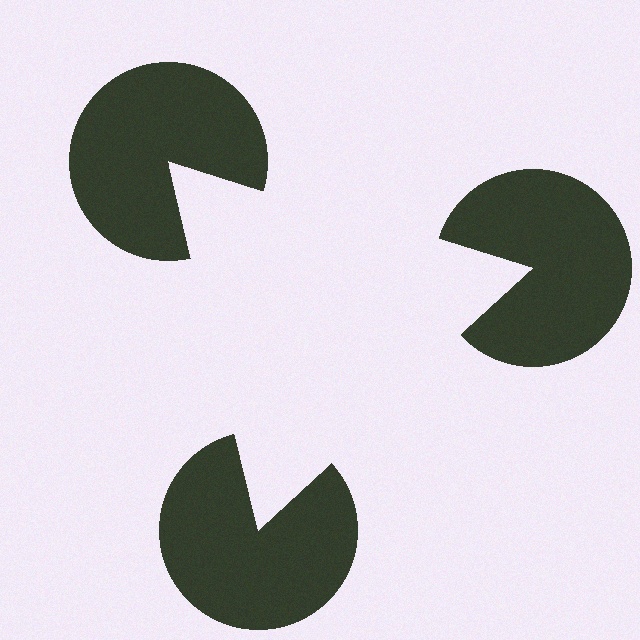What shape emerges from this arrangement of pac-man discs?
An illusory triangle — its edges are inferred from the aligned wedge cuts in the pac-man discs, not physically drawn.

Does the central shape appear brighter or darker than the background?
It typically appears slightly brighter than the background, even though no actual brightness change is drawn.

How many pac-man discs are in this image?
There are 3 — one at each vertex of the illusory triangle.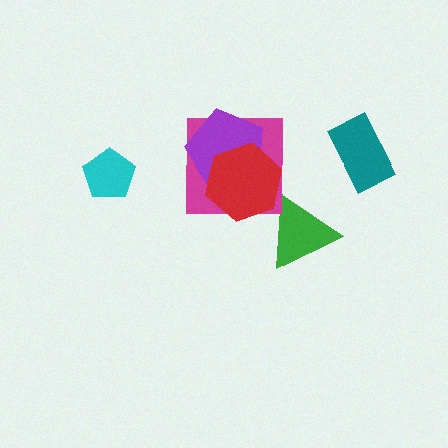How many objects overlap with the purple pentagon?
2 objects overlap with the purple pentagon.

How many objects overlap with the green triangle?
0 objects overlap with the green triangle.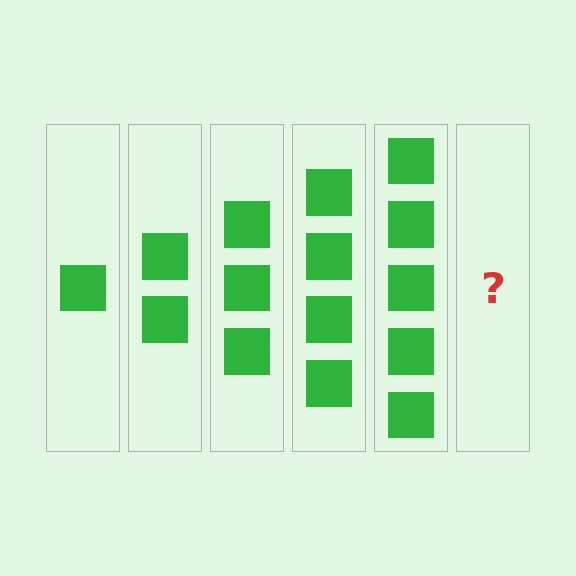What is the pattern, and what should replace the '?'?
The pattern is that each step adds one more square. The '?' should be 6 squares.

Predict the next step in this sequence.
The next step is 6 squares.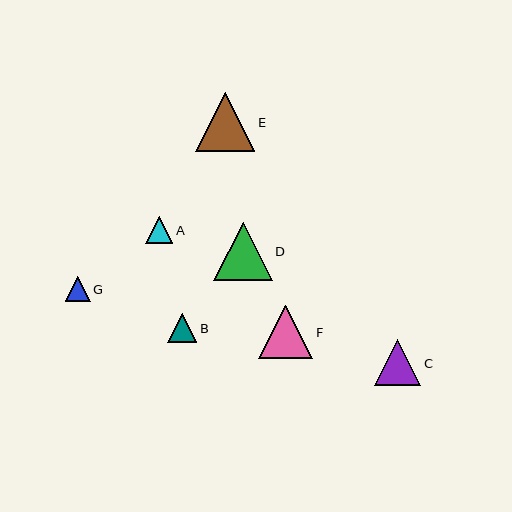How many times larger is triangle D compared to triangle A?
Triangle D is approximately 2.2 times the size of triangle A.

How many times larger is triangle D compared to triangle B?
Triangle D is approximately 2.0 times the size of triangle B.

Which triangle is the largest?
Triangle E is the largest with a size of approximately 59 pixels.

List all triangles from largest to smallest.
From largest to smallest: E, D, F, C, B, A, G.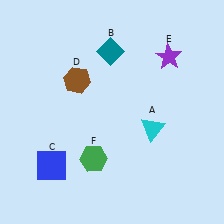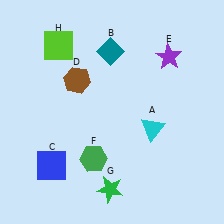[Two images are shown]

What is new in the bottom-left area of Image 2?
A green star (G) was added in the bottom-left area of Image 2.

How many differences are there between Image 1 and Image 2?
There are 2 differences between the two images.